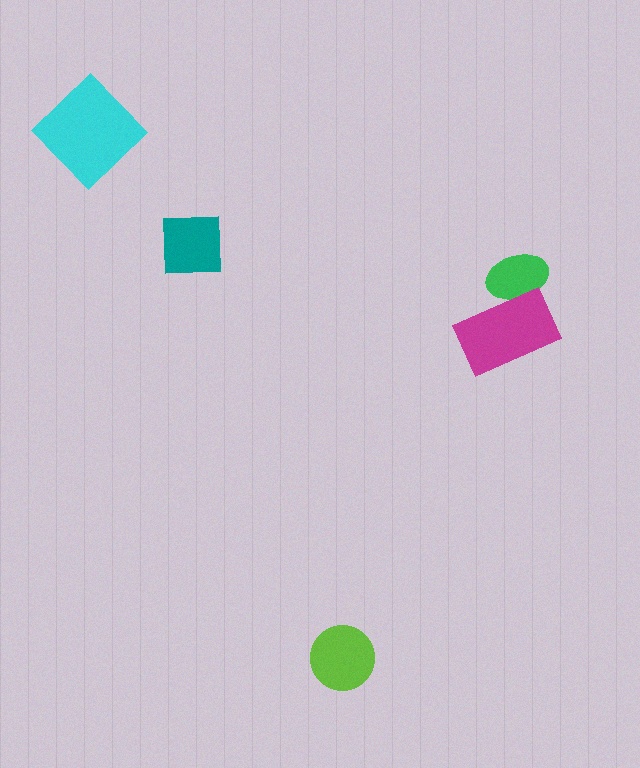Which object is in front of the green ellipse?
The magenta rectangle is in front of the green ellipse.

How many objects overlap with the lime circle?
0 objects overlap with the lime circle.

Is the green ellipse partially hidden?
Yes, it is partially covered by another shape.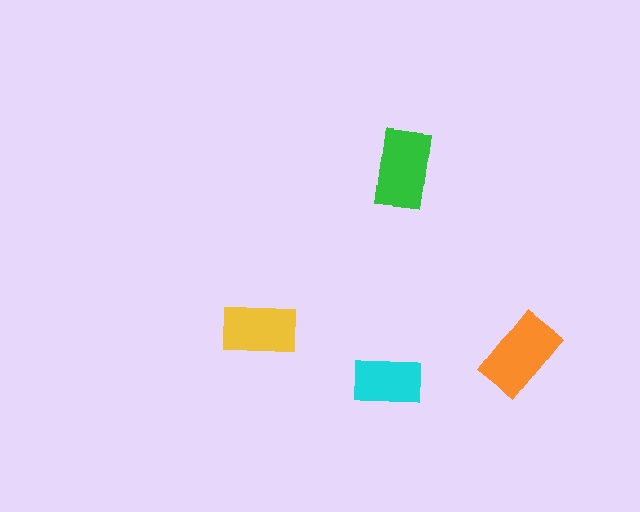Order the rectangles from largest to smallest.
the orange one, the green one, the yellow one, the cyan one.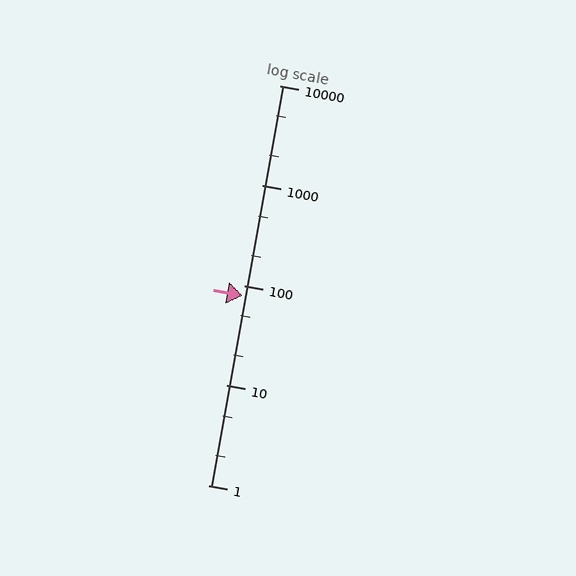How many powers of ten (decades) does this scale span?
The scale spans 4 decades, from 1 to 10000.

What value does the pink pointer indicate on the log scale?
The pointer indicates approximately 78.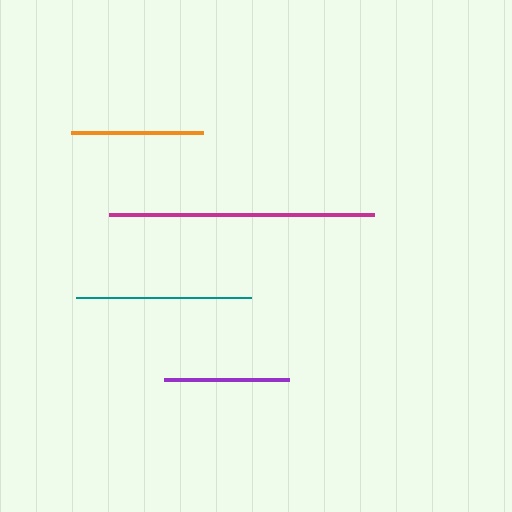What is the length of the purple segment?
The purple segment is approximately 126 pixels long.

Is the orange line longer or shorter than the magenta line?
The magenta line is longer than the orange line.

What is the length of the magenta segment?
The magenta segment is approximately 264 pixels long.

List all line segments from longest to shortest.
From longest to shortest: magenta, teal, orange, purple.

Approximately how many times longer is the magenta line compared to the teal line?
The magenta line is approximately 1.5 times the length of the teal line.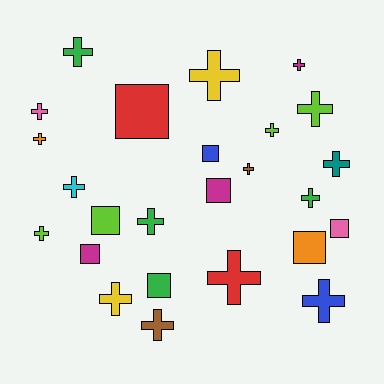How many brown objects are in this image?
There are 2 brown objects.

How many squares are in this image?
There are 8 squares.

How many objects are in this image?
There are 25 objects.